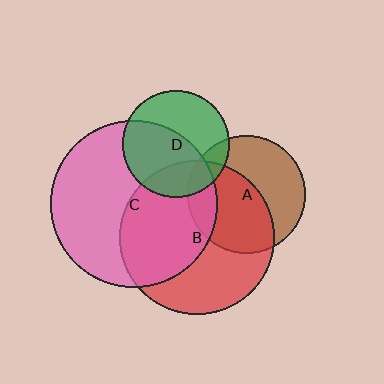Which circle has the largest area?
Circle C (pink).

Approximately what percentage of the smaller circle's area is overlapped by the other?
Approximately 15%.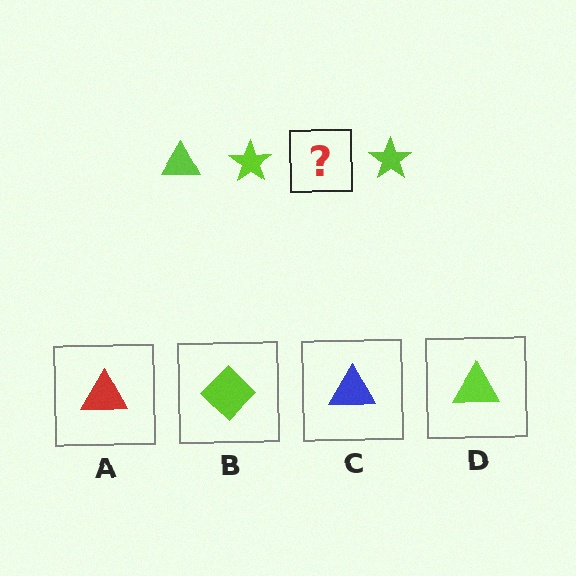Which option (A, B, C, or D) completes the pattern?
D.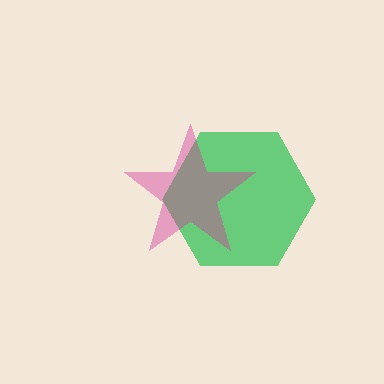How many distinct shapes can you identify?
There are 2 distinct shapes: a green hexagon, a magenta star.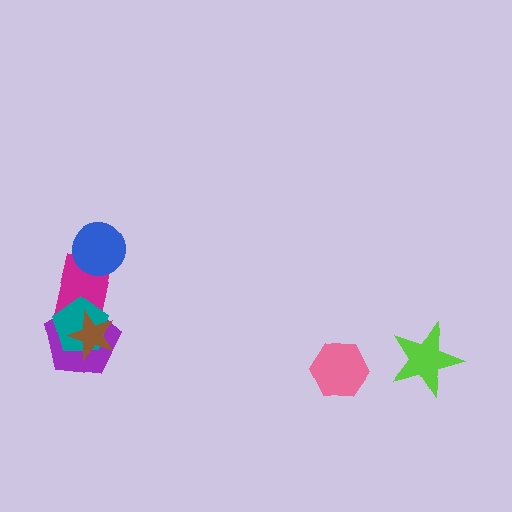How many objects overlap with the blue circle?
1 object overlaps with the blue circle.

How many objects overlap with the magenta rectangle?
4 objects overlap with the magenta rectangle.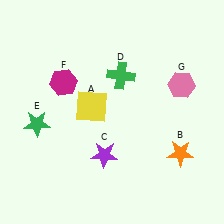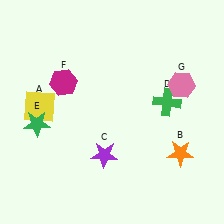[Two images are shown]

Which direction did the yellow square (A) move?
The yellow square (A) moved left.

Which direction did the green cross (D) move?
The green cross (D) moved right.